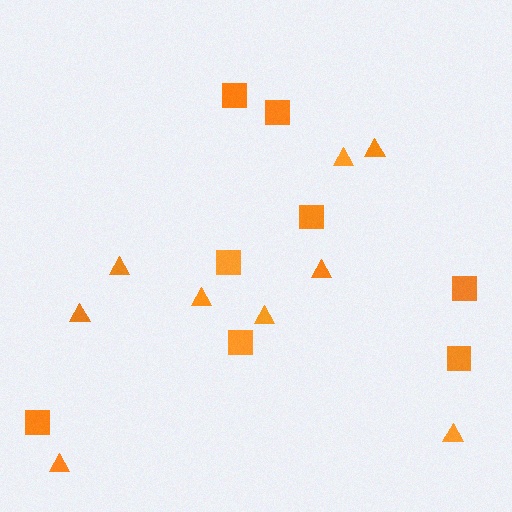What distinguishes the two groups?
There are 2 groups: one group of squares (8) and one group of triangles (9).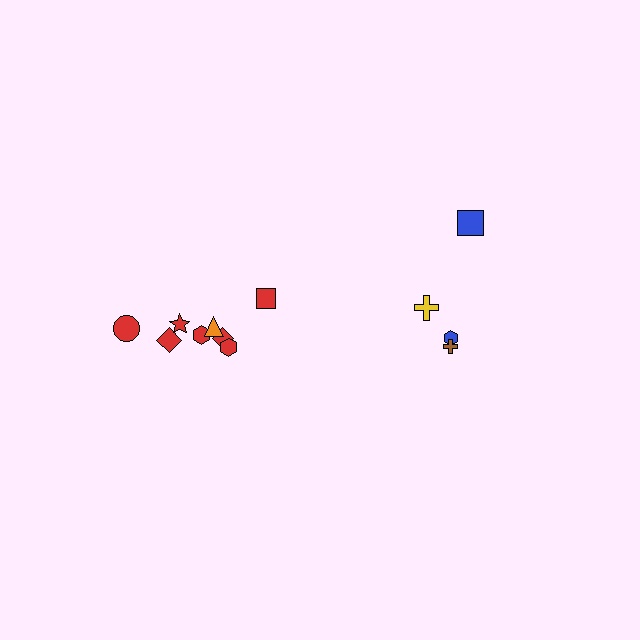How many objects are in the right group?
There are 4 objects.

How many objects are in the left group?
There are 8 objects.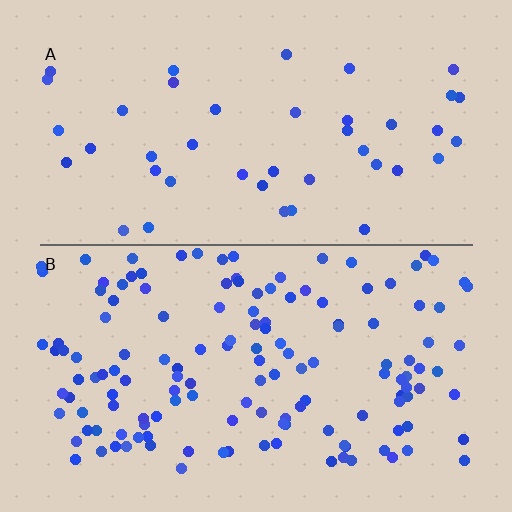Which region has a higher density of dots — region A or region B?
B (the bottom).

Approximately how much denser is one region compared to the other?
Approximately 3.3× — region B over region A.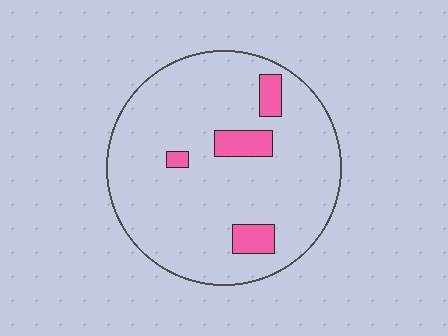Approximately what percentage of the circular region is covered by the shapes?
Approximately 10%.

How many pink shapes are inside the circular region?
4.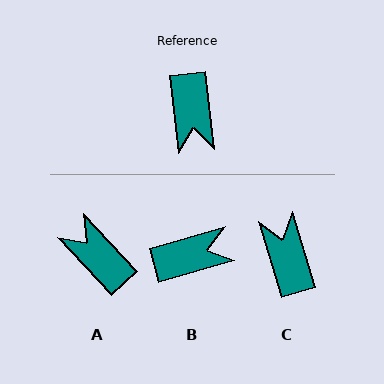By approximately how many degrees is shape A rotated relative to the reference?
Approximately 144 degrees clockwise.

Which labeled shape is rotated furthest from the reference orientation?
C, about 170 degrees away.